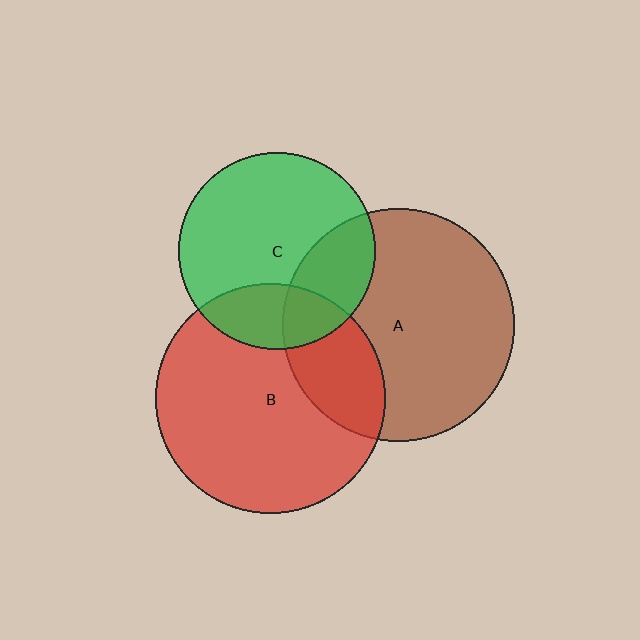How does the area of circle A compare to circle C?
Approximately 1.4 times.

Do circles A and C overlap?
Yes.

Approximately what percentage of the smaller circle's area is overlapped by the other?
Approximately 25%.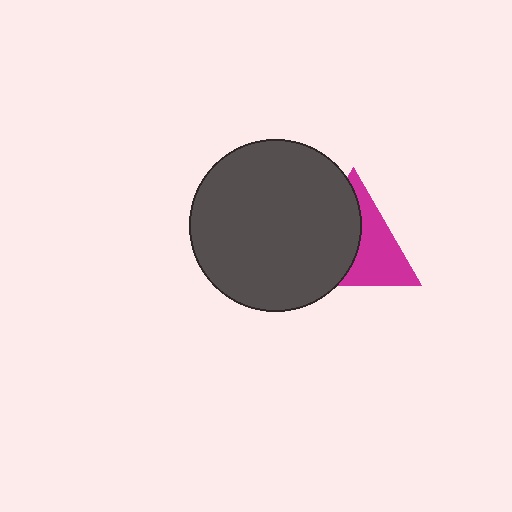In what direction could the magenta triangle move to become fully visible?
The magenta triangle could move right. That would shift it out from behind the dark gray circle entirely.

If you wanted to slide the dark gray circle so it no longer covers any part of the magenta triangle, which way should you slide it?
Slide it left — that is the most direct way to separate the two shapes.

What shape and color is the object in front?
The object in front is a dark gray circle.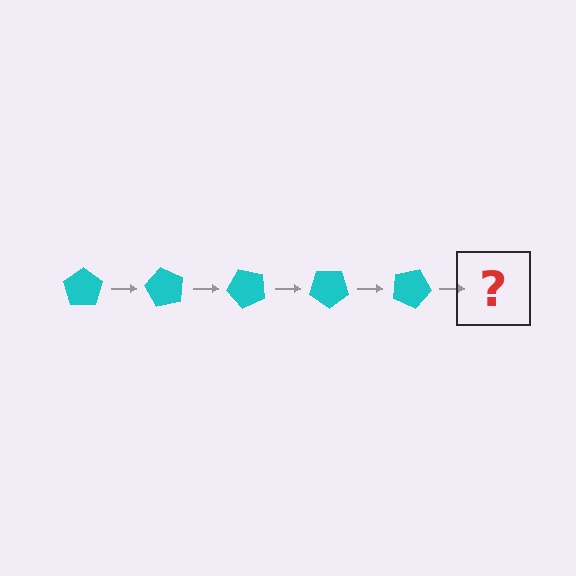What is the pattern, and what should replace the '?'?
The pattern is that the pentagon rotates 60 degrees each step. The '?' should be a cyan pentagon rotated 300 degrees.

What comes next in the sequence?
The next element should be a cyan pentagon rotated 300 degrees.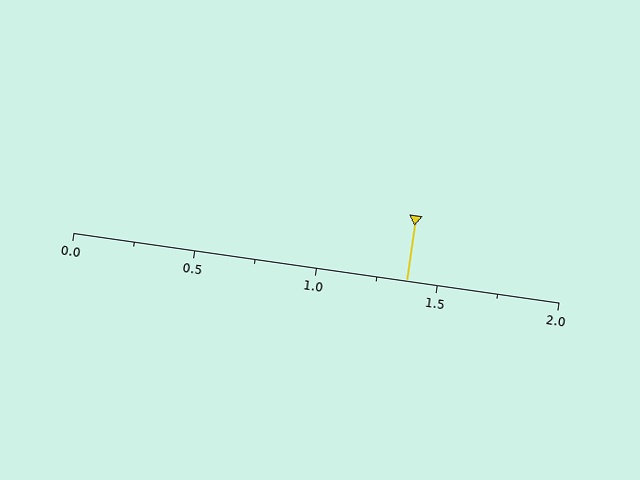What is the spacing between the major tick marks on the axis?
The major ticks are spaced 0.5 apart.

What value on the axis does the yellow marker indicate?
The marker indicates approximately 1.38.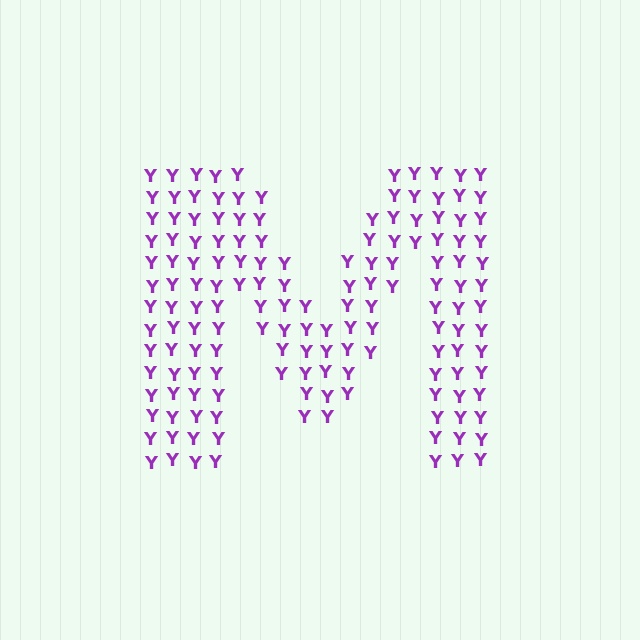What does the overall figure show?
The overall figure shows the letter M.